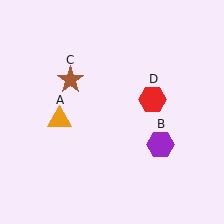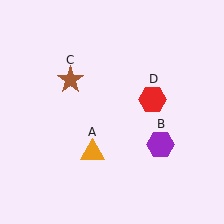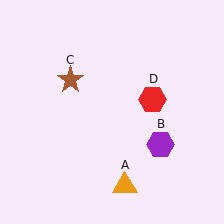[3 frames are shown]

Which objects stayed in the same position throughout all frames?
Purple hexagon (object B) and brown star (object C) and red hexagon (object D) remained stationary.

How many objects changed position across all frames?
1 object changed position: orange triangle (object A).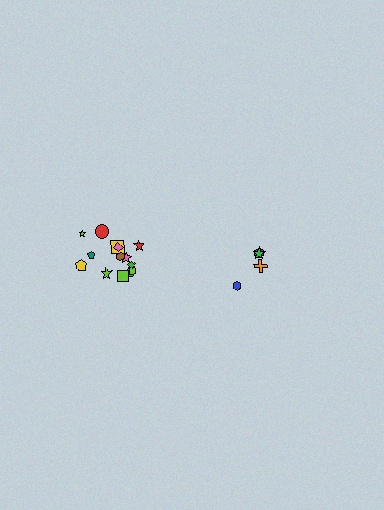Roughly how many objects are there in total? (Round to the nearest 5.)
Roughly 20 objects in total.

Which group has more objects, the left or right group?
The left group.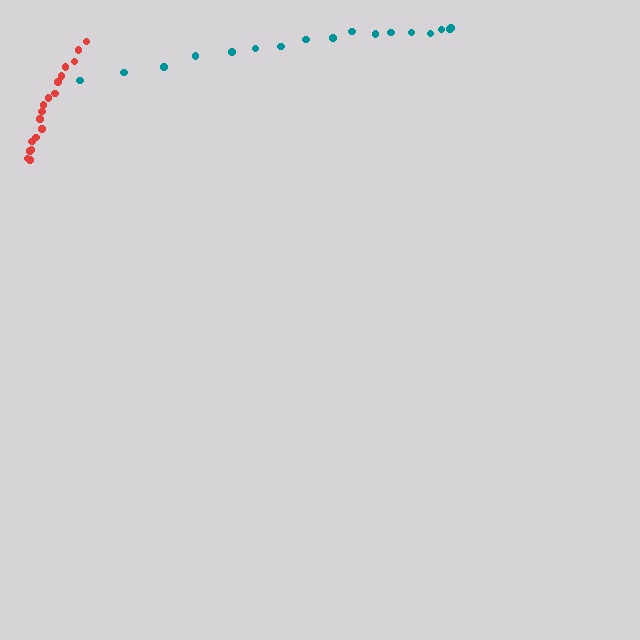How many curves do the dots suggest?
There are 2 distinct paths.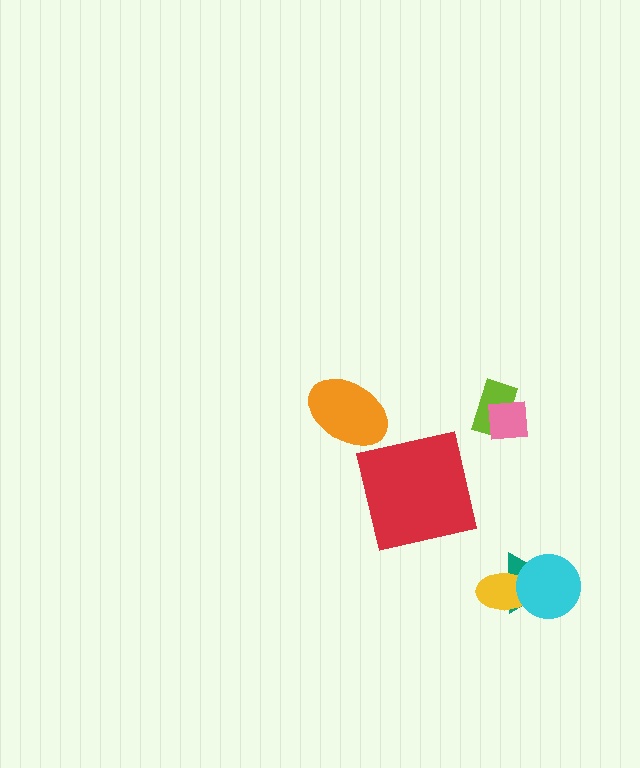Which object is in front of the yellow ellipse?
The cyan circle is in front of the yellow ellipse.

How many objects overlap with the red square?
0 objects overlap with the red square.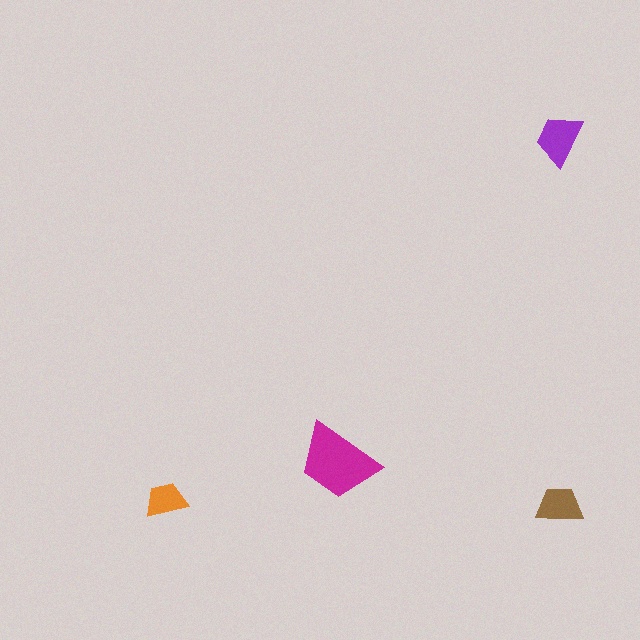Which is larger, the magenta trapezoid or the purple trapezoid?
The magenta one.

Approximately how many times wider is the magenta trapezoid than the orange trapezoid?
About 2 times wider.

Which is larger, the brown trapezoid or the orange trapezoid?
The brown one.